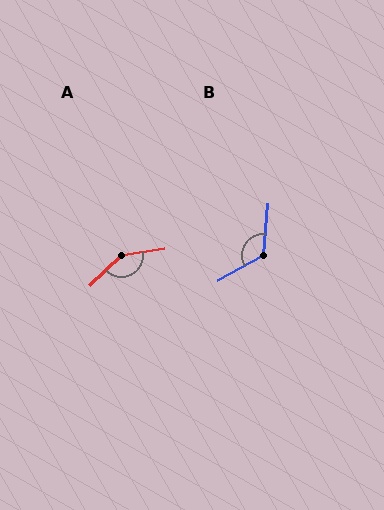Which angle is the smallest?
B, at approximately 124 degrees.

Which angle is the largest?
A, at approximately 144 degrees.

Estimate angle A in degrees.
Approximately 144 degrees.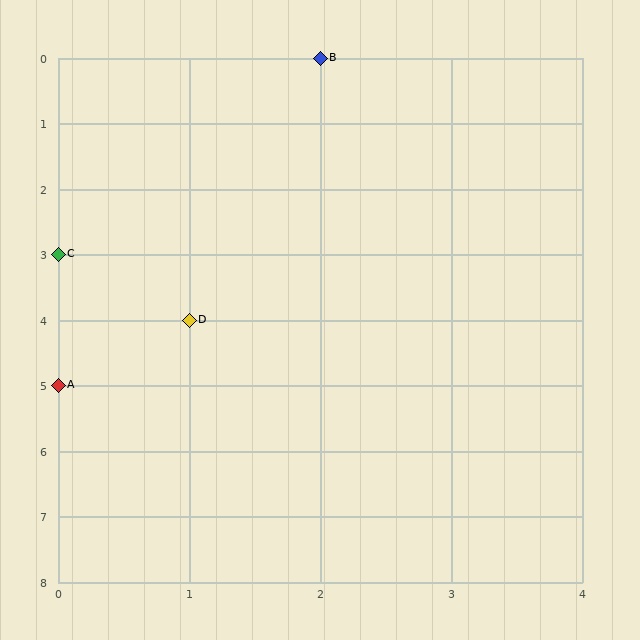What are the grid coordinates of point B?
Point B is at grid coordinates (2, 0).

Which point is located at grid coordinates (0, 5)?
Point A is at (0, 5).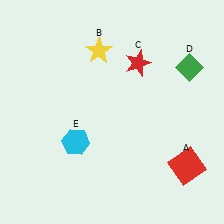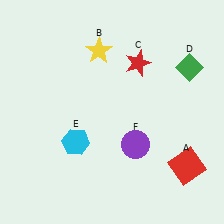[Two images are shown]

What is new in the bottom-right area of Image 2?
A purple circle (F) was added in the bottom-right area of Image 2.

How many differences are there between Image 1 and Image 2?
There is 1 difference between the two images.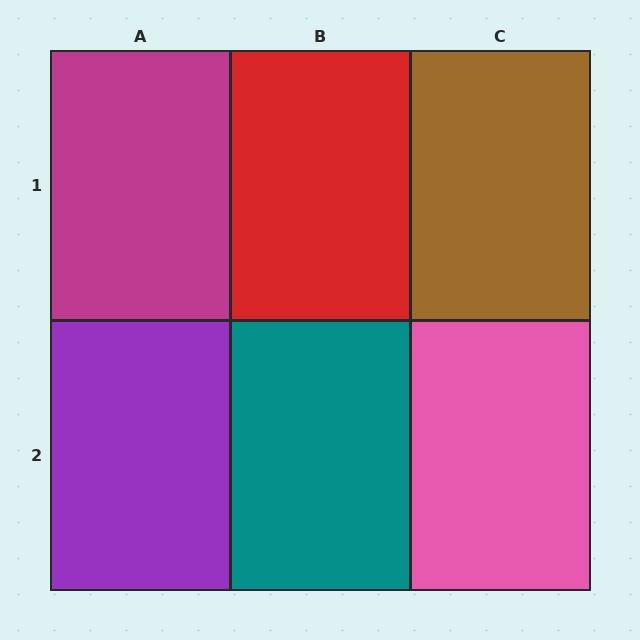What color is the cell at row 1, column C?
Brown.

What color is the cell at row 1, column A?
Magenta.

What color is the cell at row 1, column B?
Red.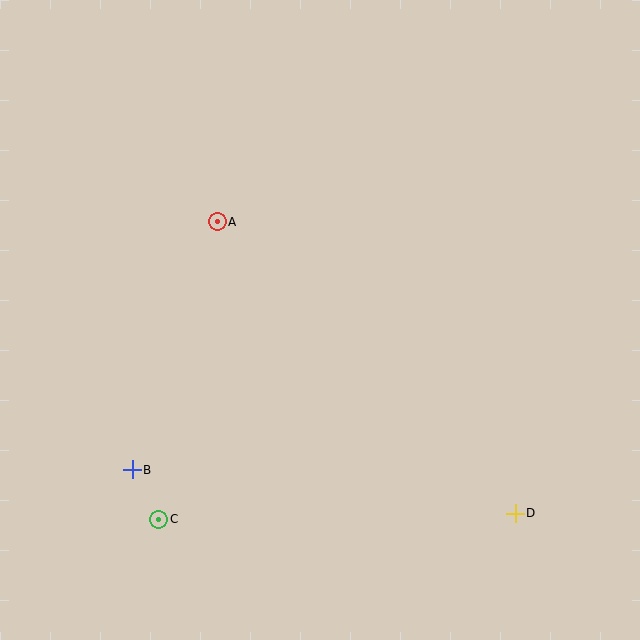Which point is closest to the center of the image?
Point A at (217, 222) is closest to the center.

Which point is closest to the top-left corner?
Point A is closest to the top-left corner.